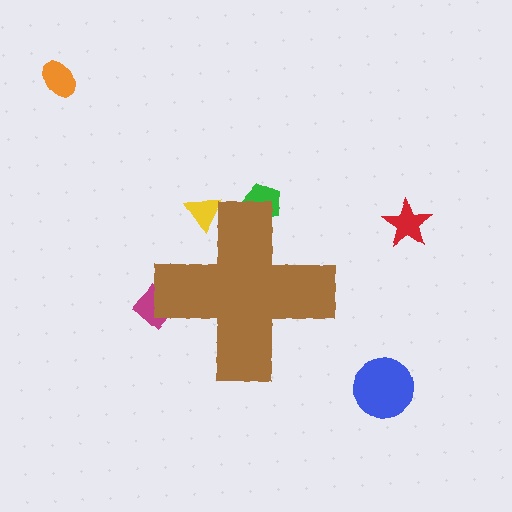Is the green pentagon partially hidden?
Yes, the green pentagon is partially hidden behind the brown cross.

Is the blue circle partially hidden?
No, the blue circle is fully visible.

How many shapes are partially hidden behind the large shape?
3 shapes are partially hidden.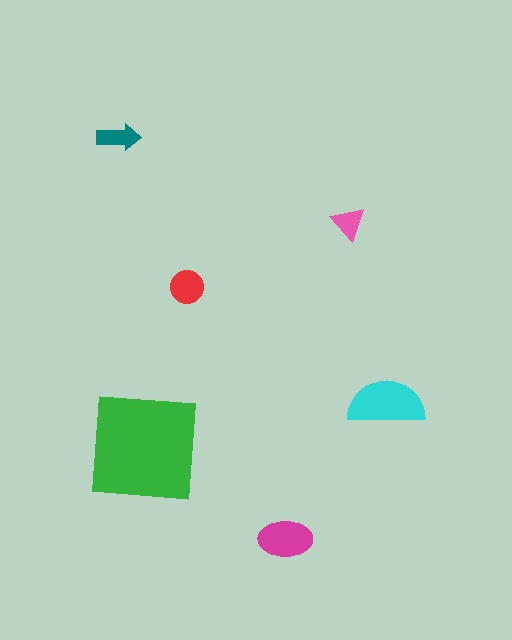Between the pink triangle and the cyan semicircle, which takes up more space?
The cyan semicircle.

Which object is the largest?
The green square.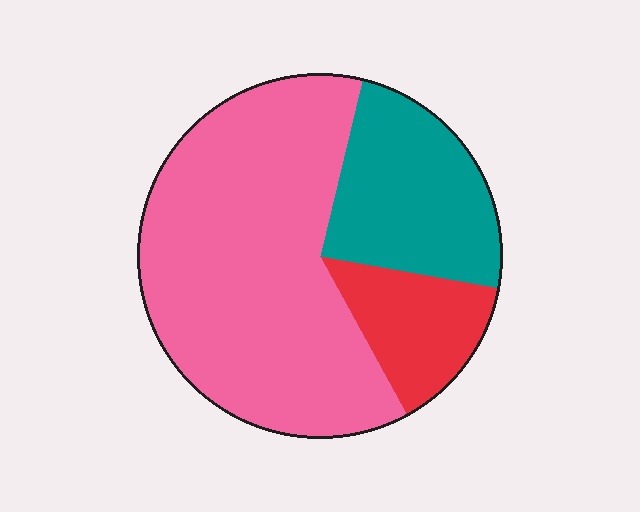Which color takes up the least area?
Red, at roughly 15%.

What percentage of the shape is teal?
Teal covers 24% of the shape.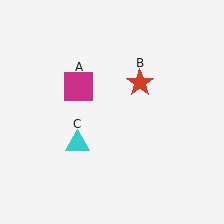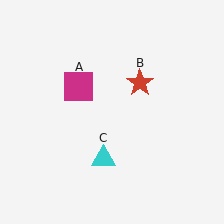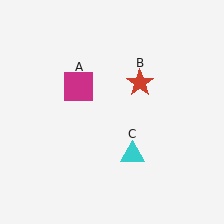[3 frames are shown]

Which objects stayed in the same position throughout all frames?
Magenta square (object A) and red star (object B) remained stationary.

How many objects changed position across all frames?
1 object changed position: cyan triangle (object C).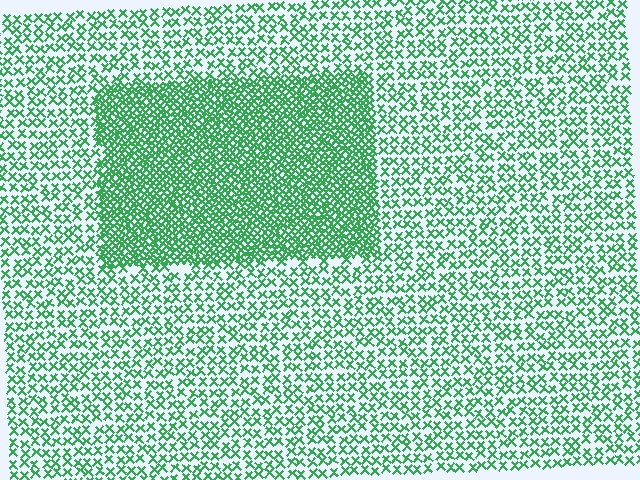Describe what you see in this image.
The image contains small green elements arranged at two different densities. A rectangle-shaped region is visible where the elements are more densely packed than the surrounding area.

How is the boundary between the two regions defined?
The boundary is defined by a change in element density (approximately 2.5x ratio). All elements are the same color, size, and shape.